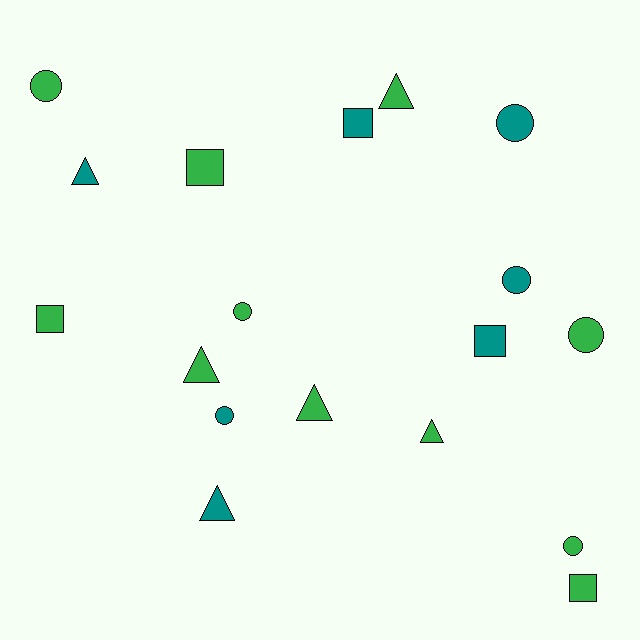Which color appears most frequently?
Green, with 11 objects.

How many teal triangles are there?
There are 2 teal triangles.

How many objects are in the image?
There are 18 objects.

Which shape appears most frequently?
Circle, with 7 objects.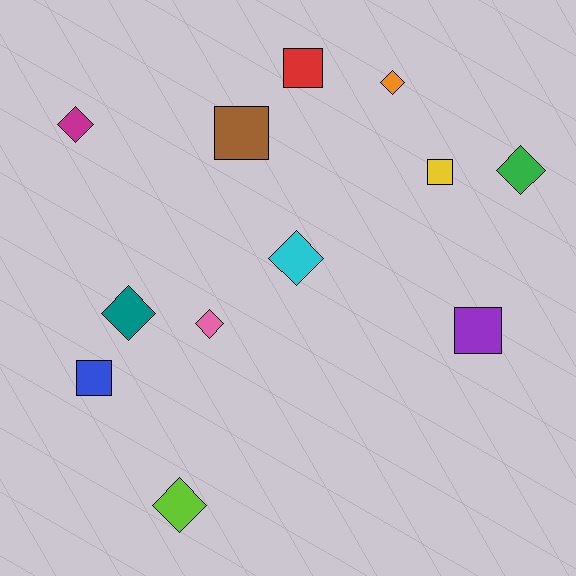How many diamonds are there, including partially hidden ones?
There are 7 diamonds.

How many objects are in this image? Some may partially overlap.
There are 12 objects.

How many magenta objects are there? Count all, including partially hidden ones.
There is 1 magenta object.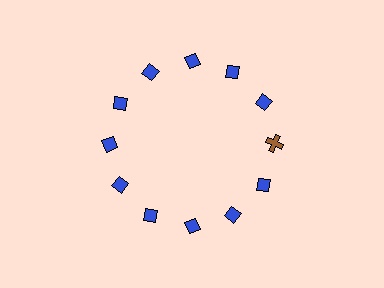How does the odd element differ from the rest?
It differs in both color (brown instead of blue) and shape (cross instead of diamond).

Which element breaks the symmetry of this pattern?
The brown cross at roughly the 3 o'clock position breaks the symmetry. All other shapes are blue diamonds.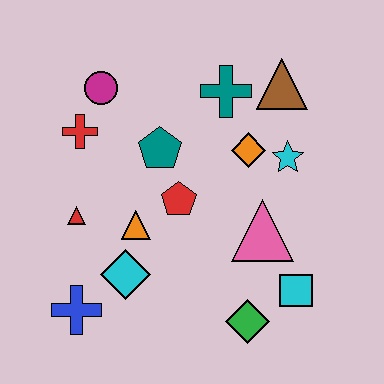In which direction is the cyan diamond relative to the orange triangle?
The cyan diamond is below the orange triangle.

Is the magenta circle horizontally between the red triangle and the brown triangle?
Yes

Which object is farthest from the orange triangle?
The brown triangle is farthest from the orange triangle.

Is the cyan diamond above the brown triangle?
No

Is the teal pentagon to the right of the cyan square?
No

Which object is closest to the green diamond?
The cyan square is closest to the green diamond.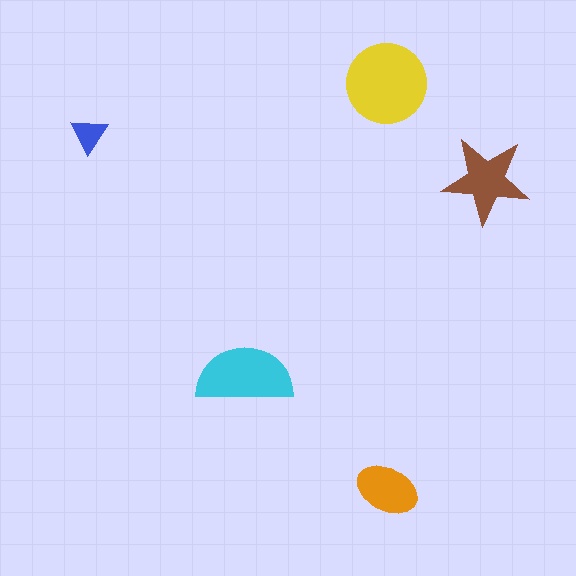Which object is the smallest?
The blue triangle.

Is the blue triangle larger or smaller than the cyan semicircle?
Smaller.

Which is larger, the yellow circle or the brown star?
The yellow circle.